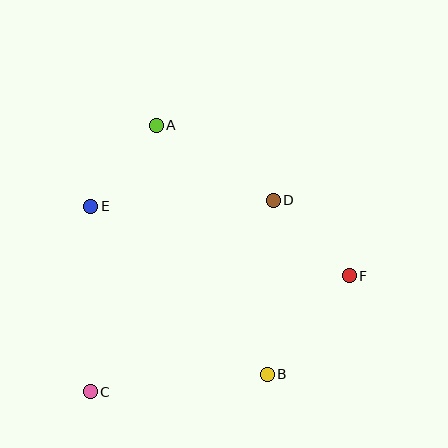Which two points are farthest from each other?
Points C and F are farthest from each other.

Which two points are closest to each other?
Points A and E are closest to each other.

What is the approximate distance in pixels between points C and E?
The distance between C and E is approximately 185 pixels.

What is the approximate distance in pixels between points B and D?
The distance between B and D is approximately 174 pixels.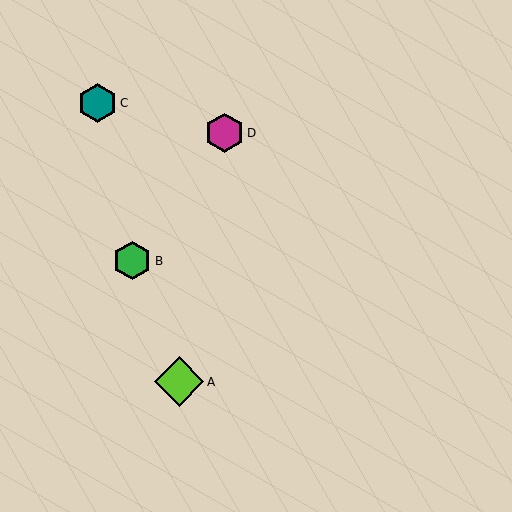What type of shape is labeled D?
Shape D is a magenta hexagon.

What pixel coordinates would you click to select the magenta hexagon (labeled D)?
Click at (224, 133) to select the magenta hexagon D.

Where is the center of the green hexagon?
The center of the green hexagon is at (132, 261).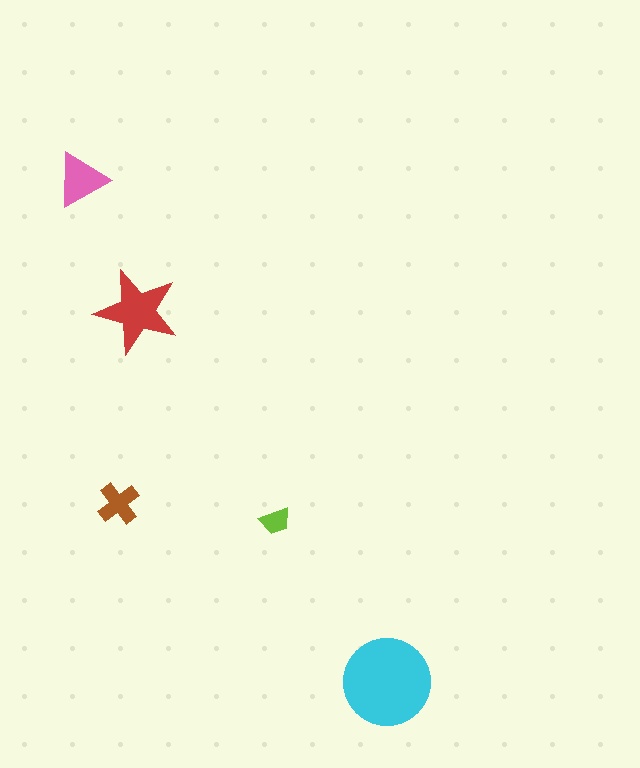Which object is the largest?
The cyan circle.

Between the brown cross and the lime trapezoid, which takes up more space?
The brown cross.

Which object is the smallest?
The lime trapezoid.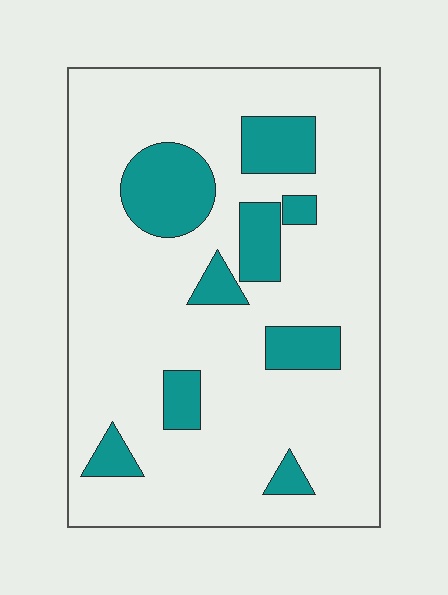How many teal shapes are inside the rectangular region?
9.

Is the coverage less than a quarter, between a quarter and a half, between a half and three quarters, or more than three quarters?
Less than a quarter.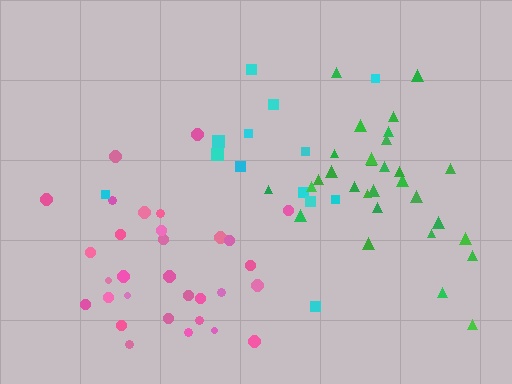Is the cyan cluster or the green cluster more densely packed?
Green.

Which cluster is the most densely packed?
Pink.